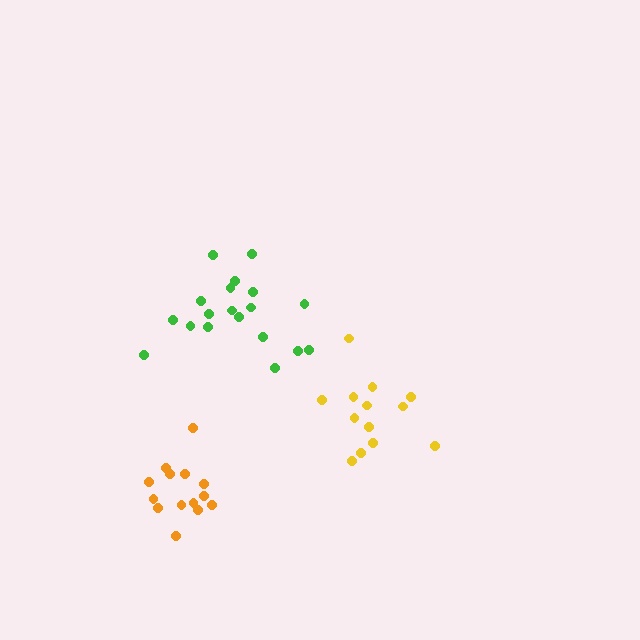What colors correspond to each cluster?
The clusters are colored: green, orange, yellow.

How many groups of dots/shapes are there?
There are 3 groups.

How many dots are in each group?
Group 1: 19 dots, Group 2: 14 dots, Group 3: 13 dots (46 total).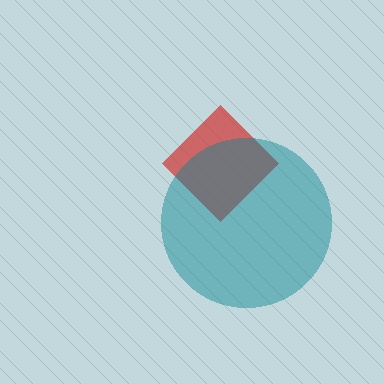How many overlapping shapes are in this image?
There are 2 overlapping shapes in the image.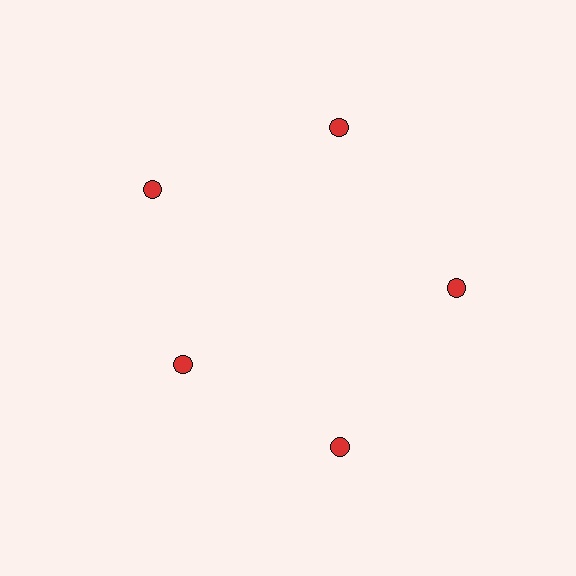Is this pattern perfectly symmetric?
No. The 5 red circles are arranged in a ring, but one element near the 8 o'clock position is pulled inward toward the center, breaking the 5-fold rotational symmetry.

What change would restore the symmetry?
The symmetry would be restored by moving it outward, back onto the ring so that all 5 circles sit at equal angles and equal distance from the center.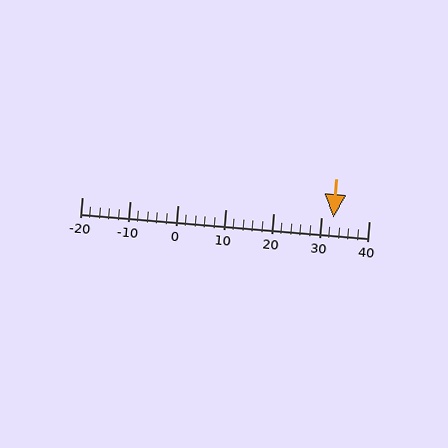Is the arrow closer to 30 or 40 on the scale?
The arrow is closer to 30.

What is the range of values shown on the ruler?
The ruler shows values from -20 to 40.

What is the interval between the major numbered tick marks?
The major tick marks are spaced 10 units apart.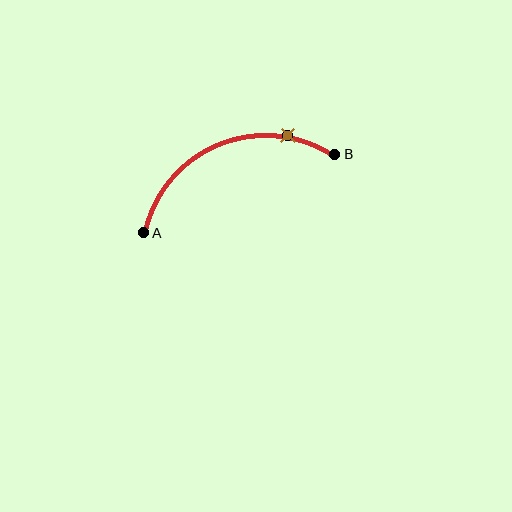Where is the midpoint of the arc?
The arc midpoint is the point on the curve farthest from the straight line joining A and B. It sits above that line.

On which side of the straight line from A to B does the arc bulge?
The arc bulges above the straight line connecting A and B.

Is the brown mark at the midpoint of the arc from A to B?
No. The brown mark lies on the arc but is closer to endpoint B. The arc midpoint would be at the point on the curve equidistant along the arc from both A and B.